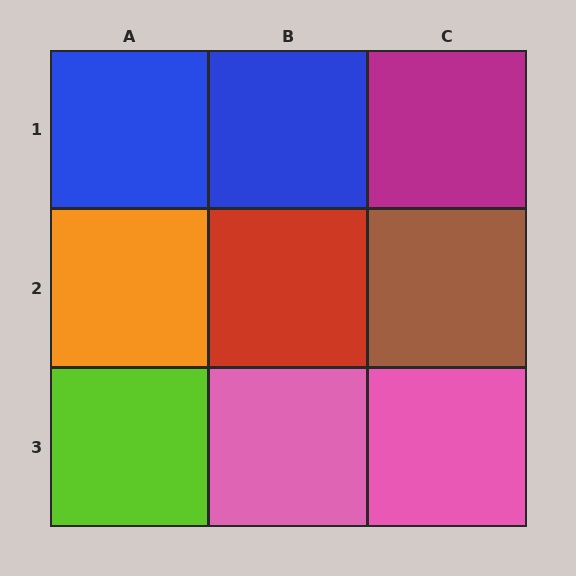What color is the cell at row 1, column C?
Magenta.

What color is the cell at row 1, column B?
Blue.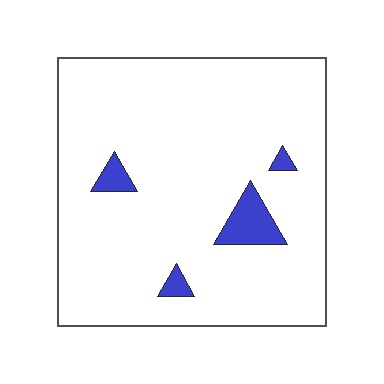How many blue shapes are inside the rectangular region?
4.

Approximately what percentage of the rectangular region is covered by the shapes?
Approximately 5%.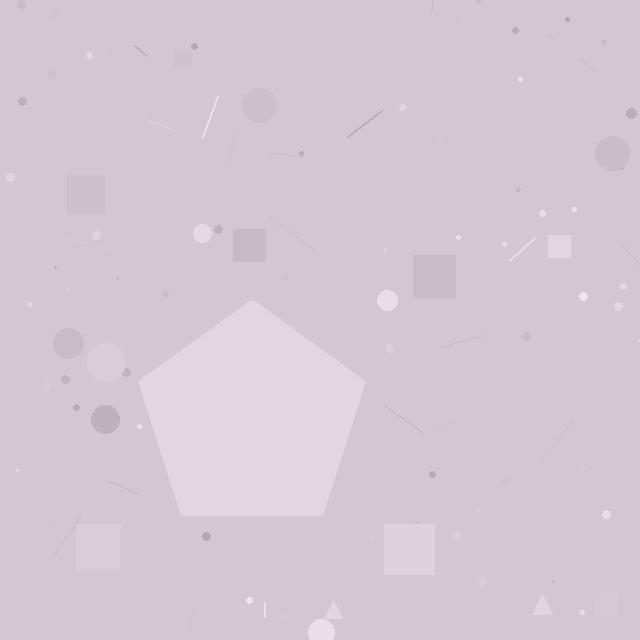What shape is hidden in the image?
A pentagon is hidden in the image.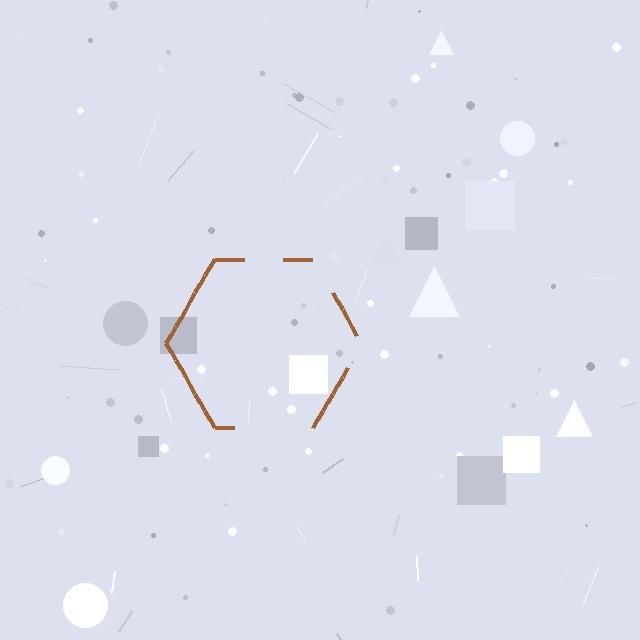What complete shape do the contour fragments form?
The contour fragments form a hexagon.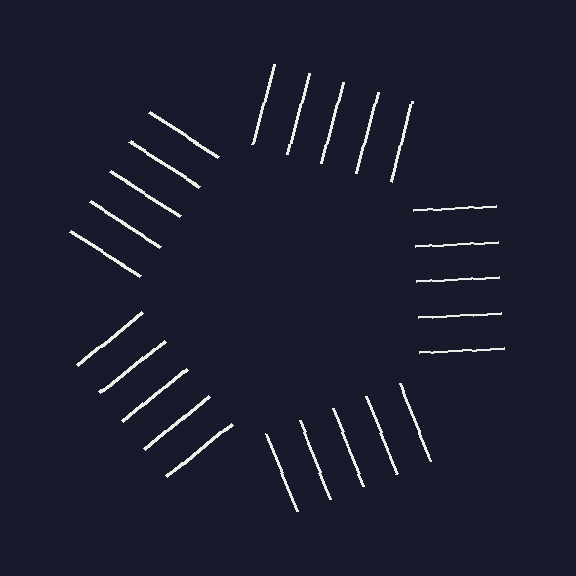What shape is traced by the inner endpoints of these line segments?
An illusory pentagon — the line segments terminate on its edges but no continuous stroke is drawn.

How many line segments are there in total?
25 — 5 along each of the 5 edges.